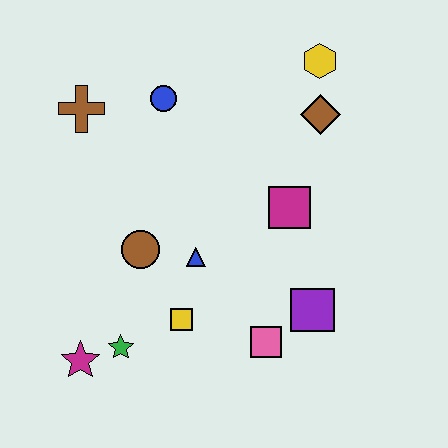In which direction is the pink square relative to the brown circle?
The pink square is to the right of the brown circle.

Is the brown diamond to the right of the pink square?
Yes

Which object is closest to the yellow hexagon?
The brown diamond is closest to the yellow hexagon.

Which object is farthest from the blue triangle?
The yellow hexagon is farthest from the blue triangle.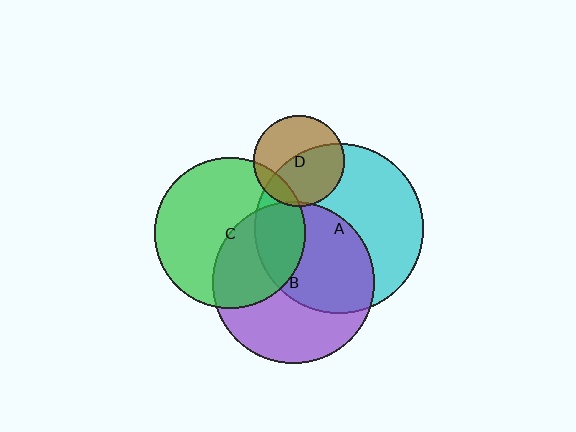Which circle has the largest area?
Circle A (cyan).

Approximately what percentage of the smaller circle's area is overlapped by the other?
Approximately 25%.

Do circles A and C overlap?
Yes.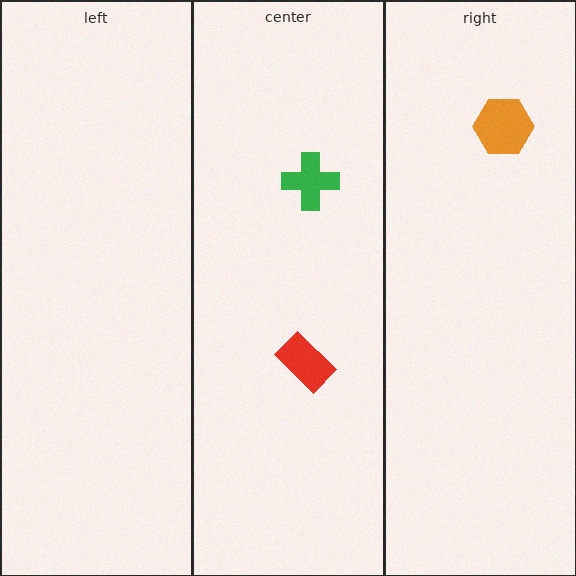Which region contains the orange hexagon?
The right region.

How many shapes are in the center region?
2.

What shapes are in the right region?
The orange hexagon.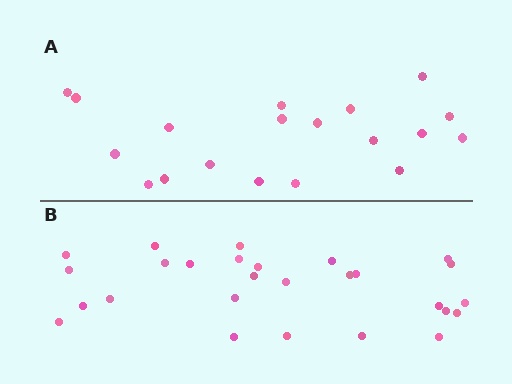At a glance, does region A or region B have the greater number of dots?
Region B (the bottom region) has more dots.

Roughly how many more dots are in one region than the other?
Region B has roughly 8 or so more dots than region A.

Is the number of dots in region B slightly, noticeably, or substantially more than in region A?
Region B has noticeably more, but not dramatically so. The ratio is roughly 1.4 to 1.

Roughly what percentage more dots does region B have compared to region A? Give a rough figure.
About 40% more.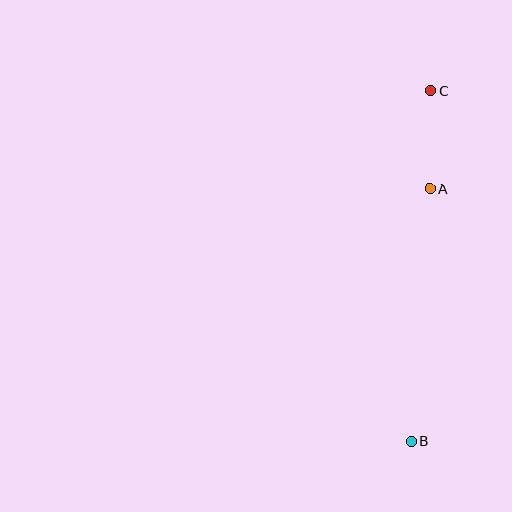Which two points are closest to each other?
Points A and C are closest to each other.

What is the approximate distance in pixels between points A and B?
The distance between A and B is approximately 253 pixels.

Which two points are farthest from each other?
Points B and C are farthest from each other.